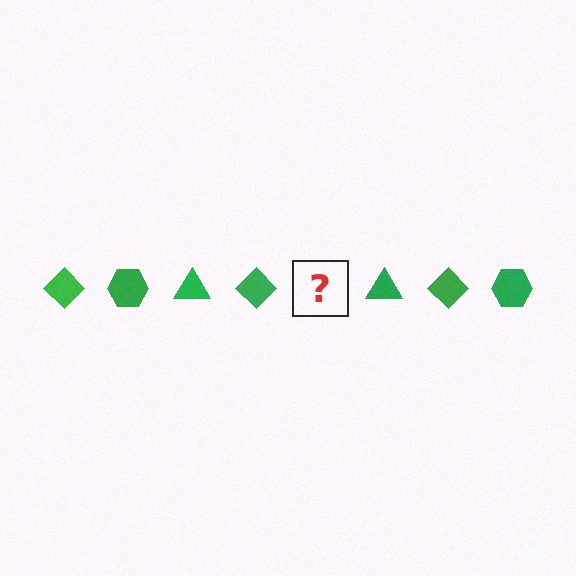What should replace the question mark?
The question mark should be replaced with a green hexagon.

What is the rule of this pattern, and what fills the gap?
The rule is that the pattern cycles through diamond, hexagon, triangle shapes in green. The gap should be filled with a green hexagon.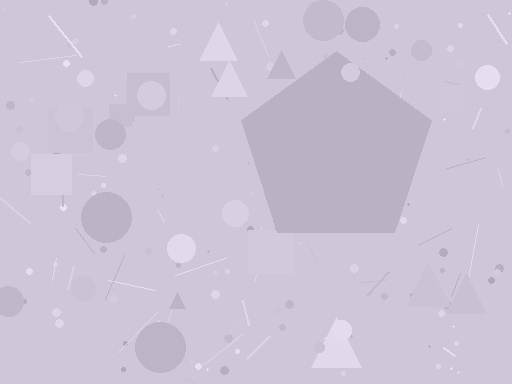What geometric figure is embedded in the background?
A pentagon is embedded in the background.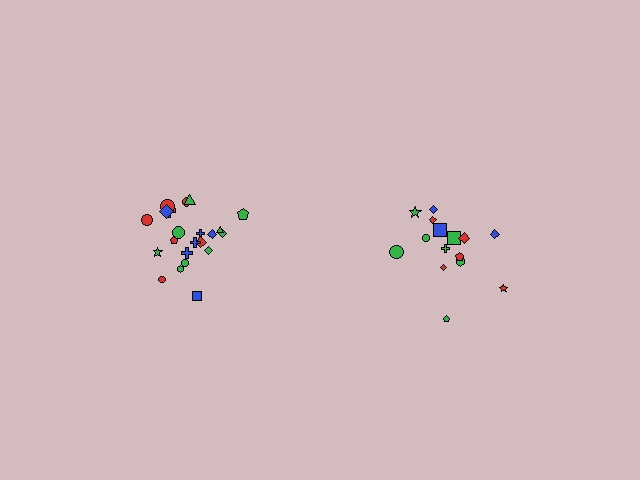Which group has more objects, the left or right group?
The left group.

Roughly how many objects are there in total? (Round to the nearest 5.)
Roughly 35 objects in total.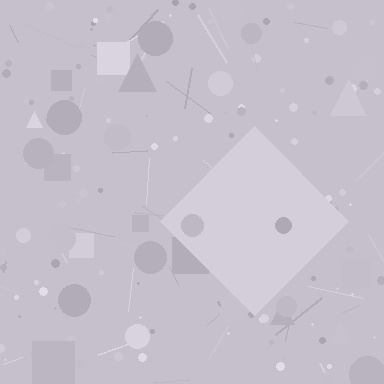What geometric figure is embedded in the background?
A diamond is embedded in the background.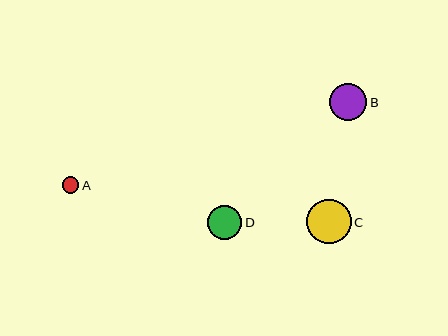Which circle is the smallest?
Circle A is the smallest with a size of approximately 17 pixels.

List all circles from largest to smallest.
From largest to smallest: C, B, D, A.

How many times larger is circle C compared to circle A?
Circle C is approximately 2.7 times the size of circle A.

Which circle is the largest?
Circle C is the largest with a size of approximately 45 pixels.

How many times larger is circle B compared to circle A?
Circle B is approximately 2.2 times the size of circle A.